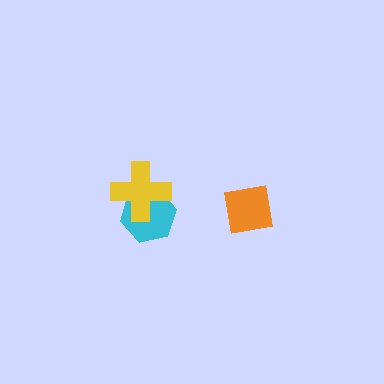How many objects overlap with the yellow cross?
1 object overlaps with the yellow cross.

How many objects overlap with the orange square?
0 objects overlap with the orange square.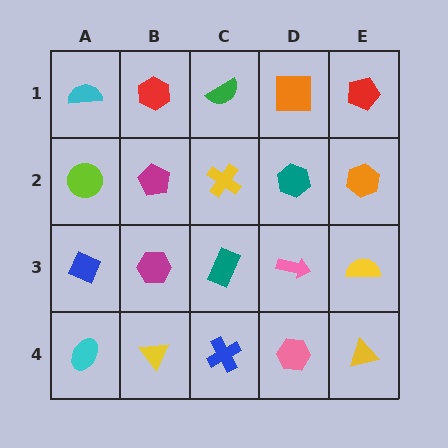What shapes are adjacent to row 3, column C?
A yellow cross (row 2, column C), a blue cross (row 4, column C), a magenta hexagon (row 3, column B), a pink arrow (row 3, column D).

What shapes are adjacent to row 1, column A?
A lime circle (row 2, column A), a red hexagon (row 1, column B).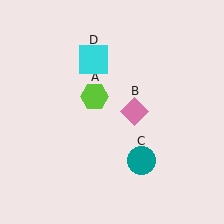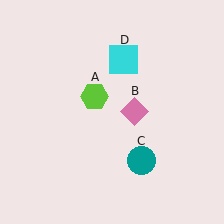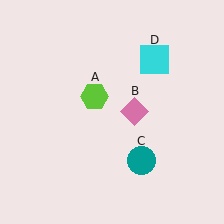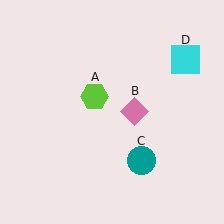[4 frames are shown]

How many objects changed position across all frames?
1 object changed position: cyan square (object D).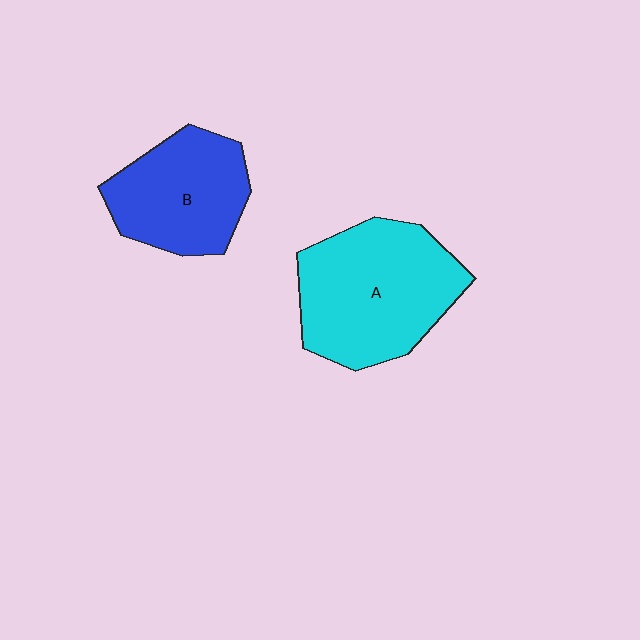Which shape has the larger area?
Shape A (cyan).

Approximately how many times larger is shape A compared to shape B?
Approximately 1.4 times.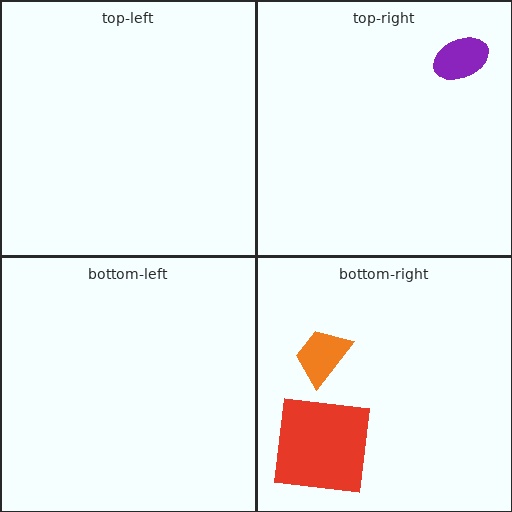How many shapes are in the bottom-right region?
2.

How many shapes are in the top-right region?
1.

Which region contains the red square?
The bottom-right region.